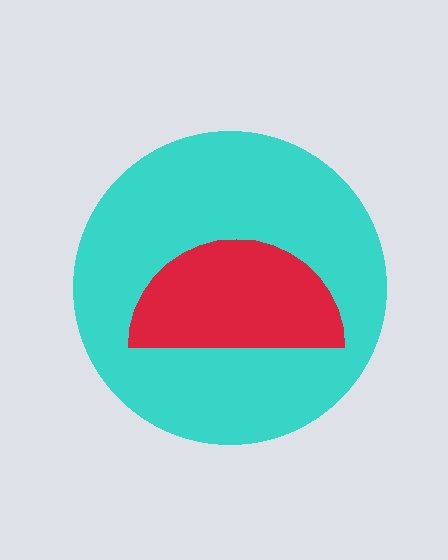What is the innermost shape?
The red semicircle.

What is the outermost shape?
The cyan circle.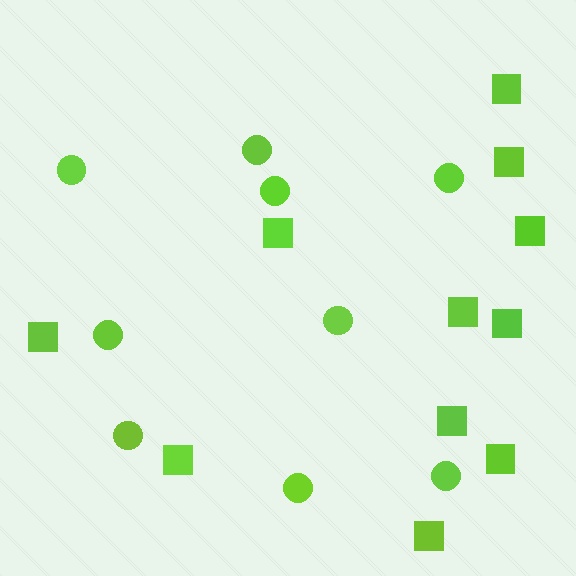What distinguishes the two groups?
There are 2 groups: one group of squares (11) and one group of circles (9).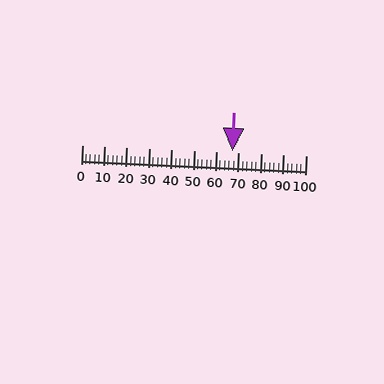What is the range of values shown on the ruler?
The ruler shows values from 0 to 100.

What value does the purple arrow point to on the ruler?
The purple arrow points to approximately 67.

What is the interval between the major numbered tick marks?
The major tick marks are spaced 10 units apart.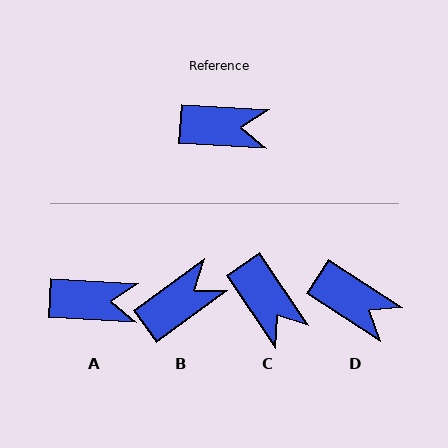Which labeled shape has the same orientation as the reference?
A.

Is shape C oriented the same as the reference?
No, it is off by about 52 degrees.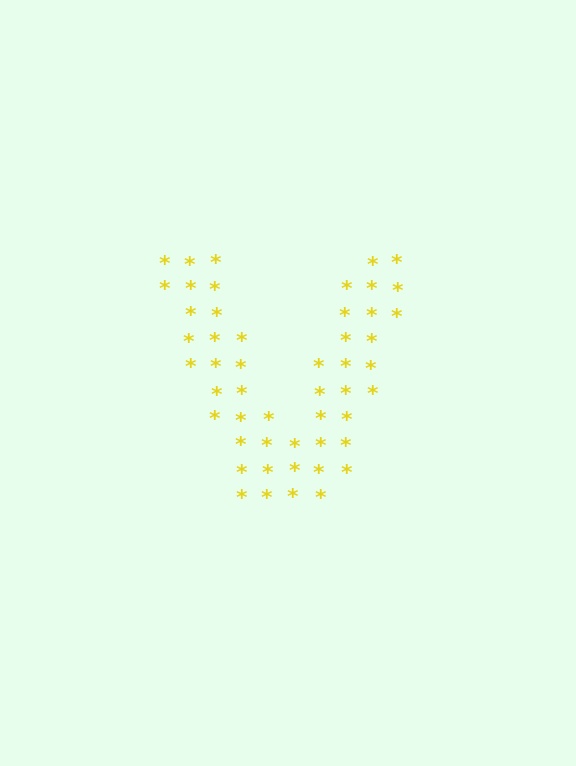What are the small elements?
The small elements are asterisks.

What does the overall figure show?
The overall figure shows the letter V.